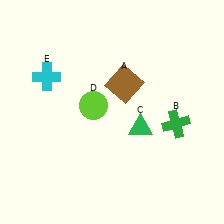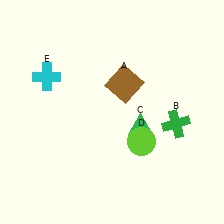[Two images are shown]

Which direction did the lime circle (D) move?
The lime circle (D) moved right.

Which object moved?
The lime circle (D) moved right.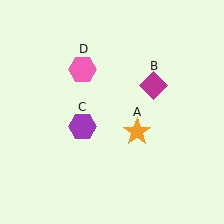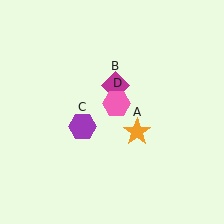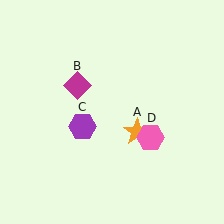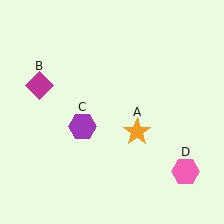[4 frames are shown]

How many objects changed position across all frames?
2 objects changed position: magenta diamond (object B), pink hexagon (object D).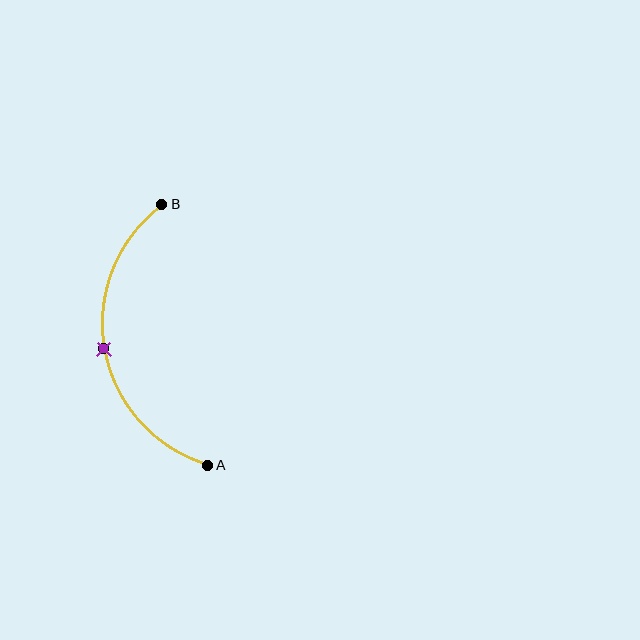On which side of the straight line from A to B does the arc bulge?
The arc bulges to the left of the straight line connecting A and B.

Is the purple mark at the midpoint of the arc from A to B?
Yes. The purple mark lies on the arc at equal arc-length from both A and B — it is the arc midpoint.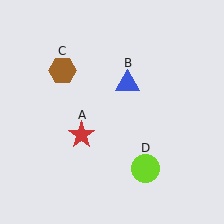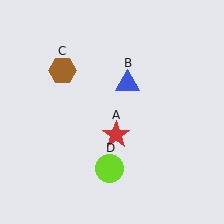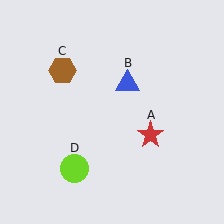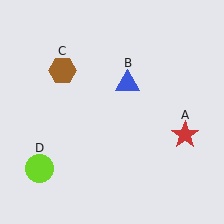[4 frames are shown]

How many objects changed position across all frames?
2 objects changed position: red star (object A), lime circle (object D).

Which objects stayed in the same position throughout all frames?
Blue triangle (object B) and brown hexagon (object C) remained stationary.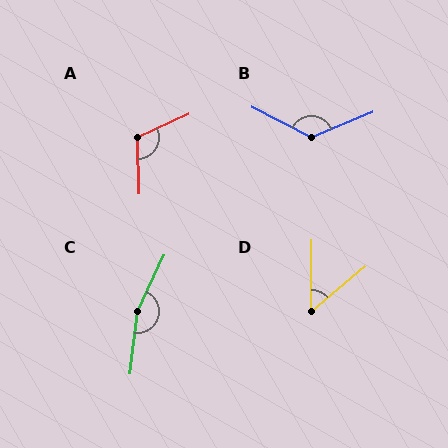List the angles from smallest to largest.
D (49°), A (112°), B (130°), C (161°).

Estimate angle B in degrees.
Approximately 130 degrees.